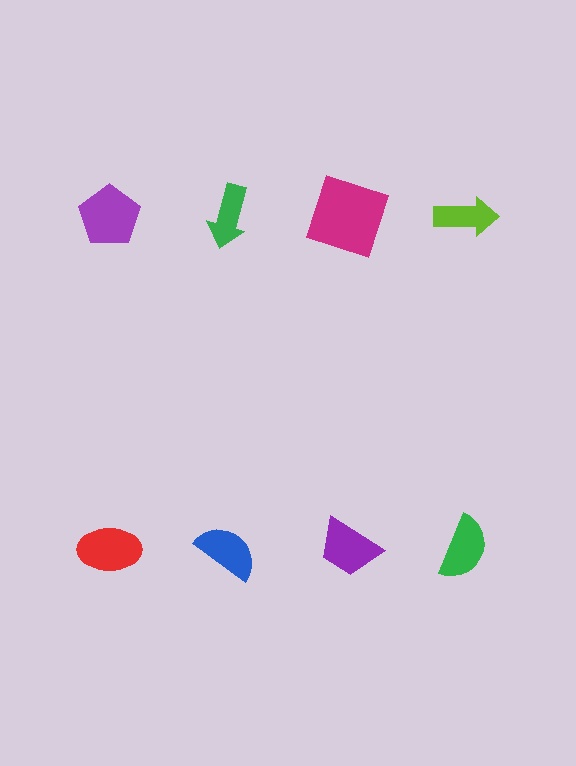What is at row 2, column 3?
A purple trapezoid.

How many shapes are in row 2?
4 shapes.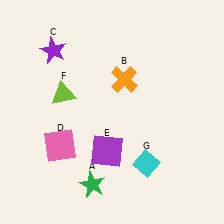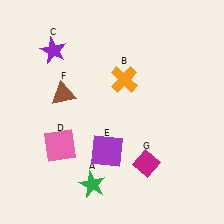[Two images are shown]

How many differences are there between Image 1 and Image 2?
There are 2 differences between the two images.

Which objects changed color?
F changed from lime to brown. G changed from cyan to magenta.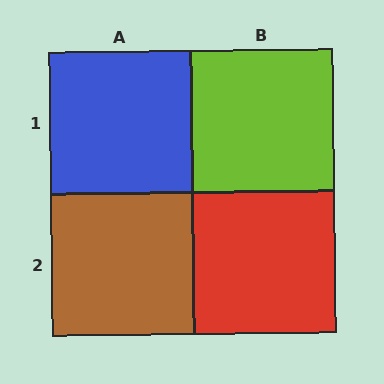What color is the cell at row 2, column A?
Brown.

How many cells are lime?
1 cell is lime.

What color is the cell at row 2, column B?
Red.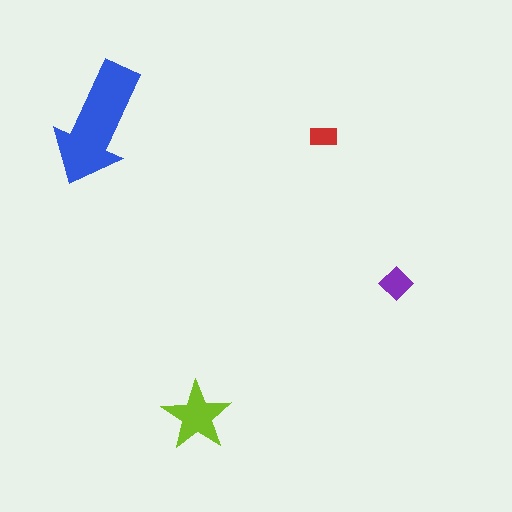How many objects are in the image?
There are 4 objects in the image.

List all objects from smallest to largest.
The red rectangle, the purple diamond, the lime star, the blue arrow.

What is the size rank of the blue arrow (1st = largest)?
1st.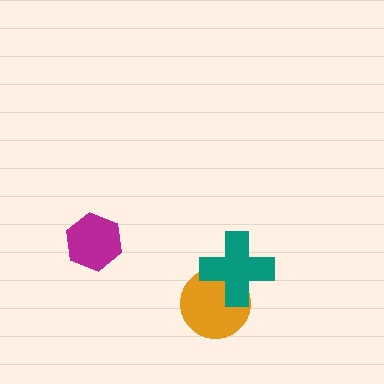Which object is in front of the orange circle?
The teal cross is in front of the orange circle.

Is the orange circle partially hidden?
Yes, it is partially covered by another shape.